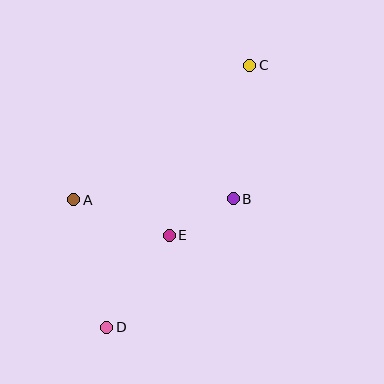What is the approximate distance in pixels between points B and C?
The distance between B and C is approximately 134 pixels.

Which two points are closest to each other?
Points B and E are closest to each other.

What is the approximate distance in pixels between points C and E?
The distance between C and E is approximately 188 pixels.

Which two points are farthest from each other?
Points C and D are farthest from each other.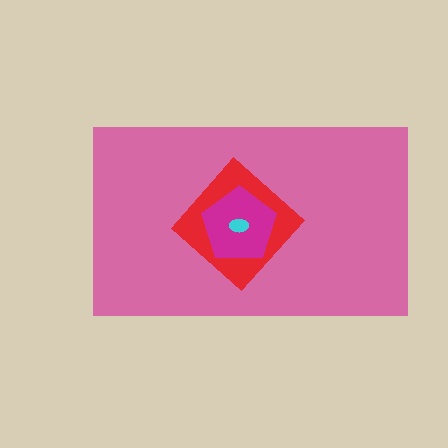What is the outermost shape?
The pink rectangle.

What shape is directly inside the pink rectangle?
The red diamond.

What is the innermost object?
The cyan ellipse.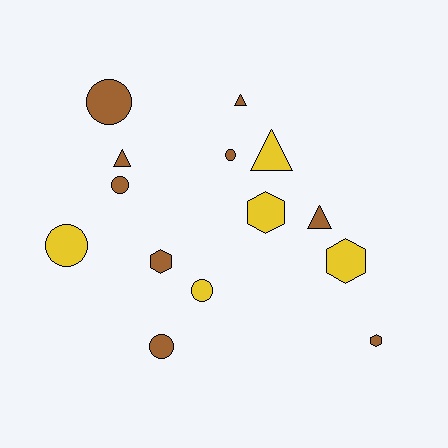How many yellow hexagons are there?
There are 2 yellow hexagons.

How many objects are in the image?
There are 14 objects.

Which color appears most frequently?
Brown, with 9 objects.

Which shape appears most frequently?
Circle, with 6 objects.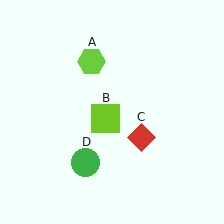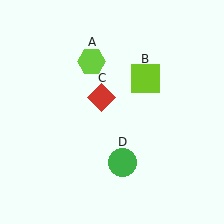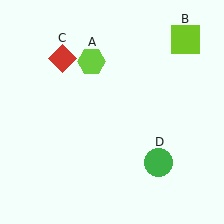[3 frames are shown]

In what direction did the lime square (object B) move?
The lime square (object B) moved up and to the right.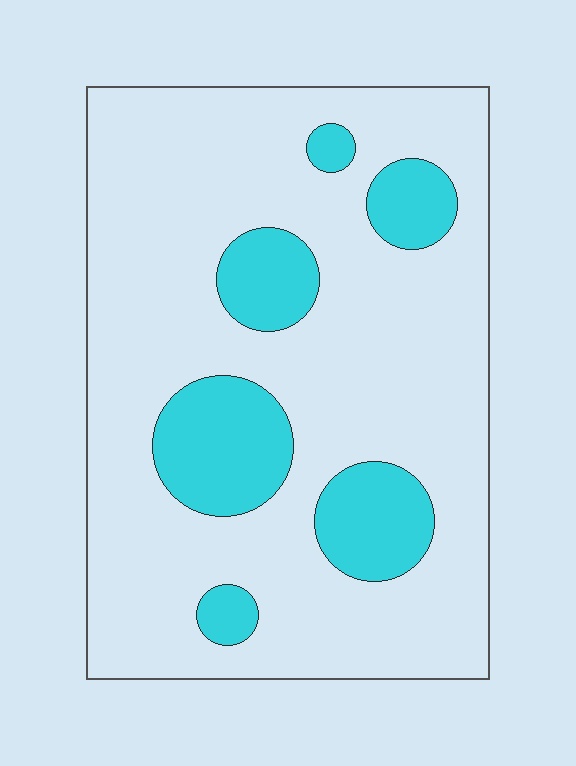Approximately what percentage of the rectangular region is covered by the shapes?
Approximately 20%.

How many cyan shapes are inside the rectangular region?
6.